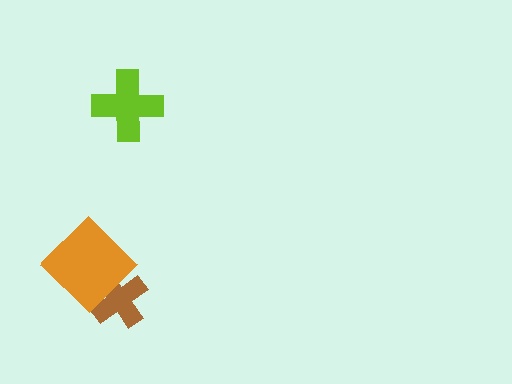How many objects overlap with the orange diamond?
1 object overlaps with the orange diamond.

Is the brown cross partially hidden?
Yes, it is partially covered by another shape.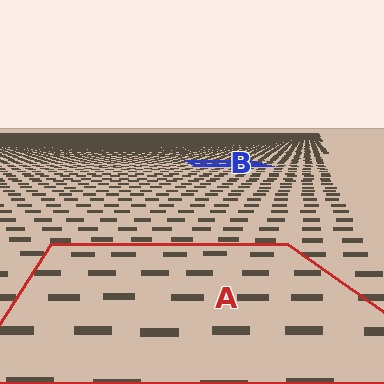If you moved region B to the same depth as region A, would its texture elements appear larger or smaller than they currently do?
They would appear larger. At a closer depth, the same texture elements are projected at a bigger on-screen size.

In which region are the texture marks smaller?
The texture marks are smaller in region B, because it is farther away.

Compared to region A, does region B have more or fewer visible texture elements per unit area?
Region B has more texture elements per unit area — they are packed more densely because it is farther away.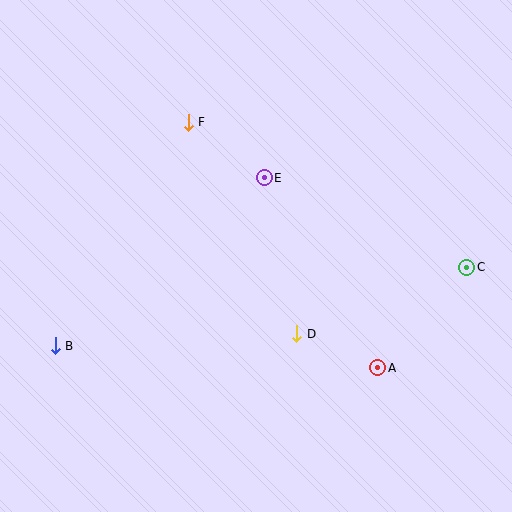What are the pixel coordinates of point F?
Point F is at (188, 122).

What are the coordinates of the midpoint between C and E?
The midpoint between C and E is at (365, 223).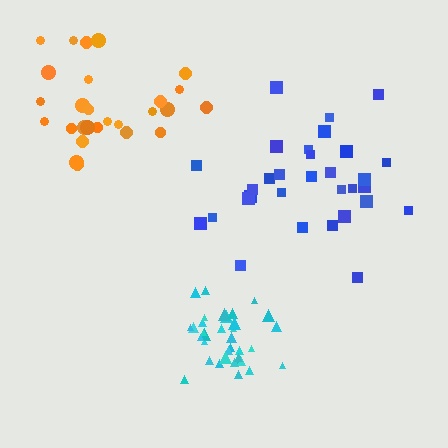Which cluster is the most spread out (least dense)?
Blue.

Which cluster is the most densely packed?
Cyan.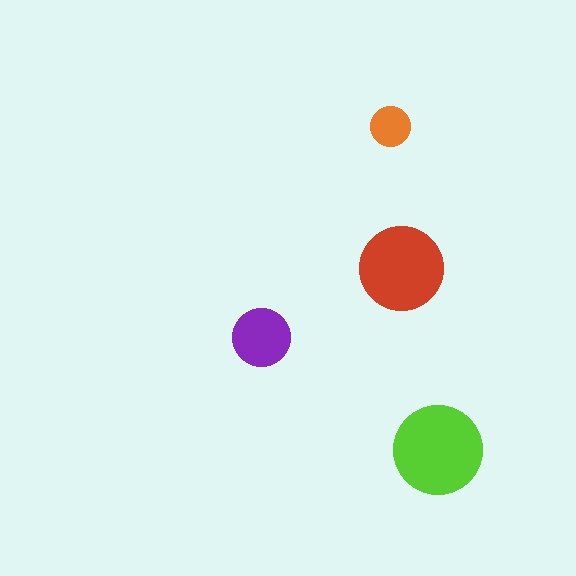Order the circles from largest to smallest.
the lime one, the red one, the purple one, the orange one.